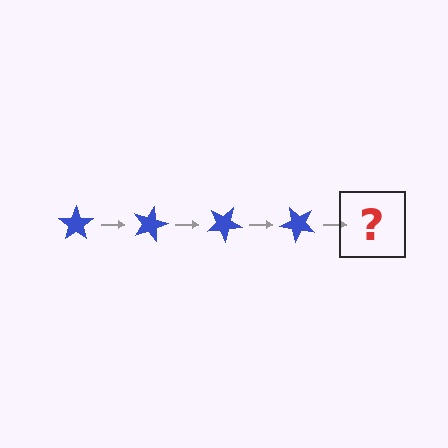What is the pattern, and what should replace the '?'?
The pattern is that the star rotates 15 degrees each step. The '?' should be a blue star rotated 60 degrees.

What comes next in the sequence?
The next element should be a blue star rotated 60 degrees.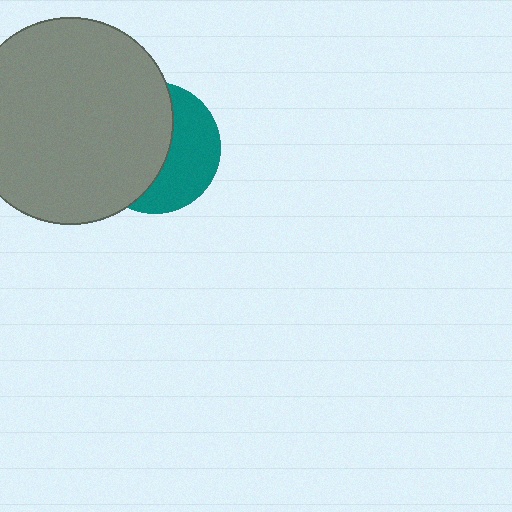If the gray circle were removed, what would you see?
You would see the complete teal circle.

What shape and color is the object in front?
The object in front is a gray circle.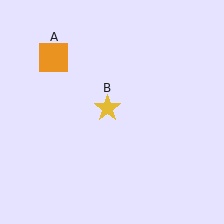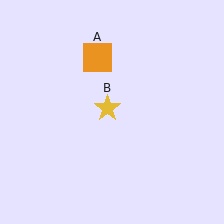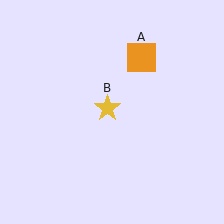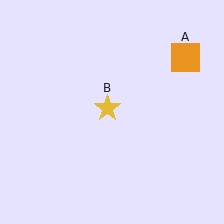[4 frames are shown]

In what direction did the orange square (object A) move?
The orange square (object A) moved right.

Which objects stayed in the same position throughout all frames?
Yellow star (object B) remained stationary.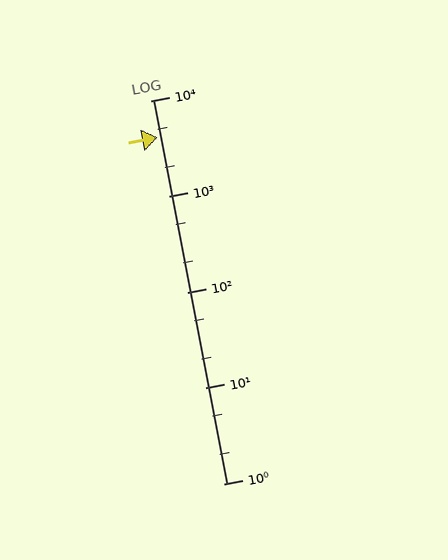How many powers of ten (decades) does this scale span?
The scale spans 4 decades, from 1 to 10000.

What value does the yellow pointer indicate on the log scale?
The pointer indicates approximately 4100.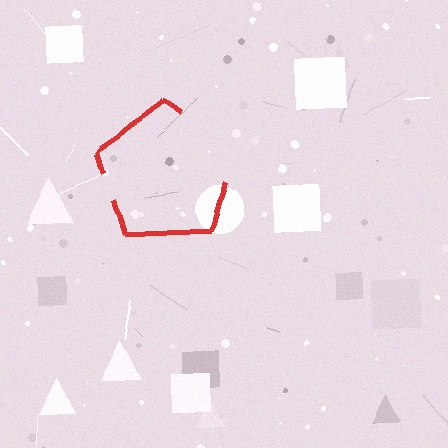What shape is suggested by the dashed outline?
The dashed outline suggests a pentagon.